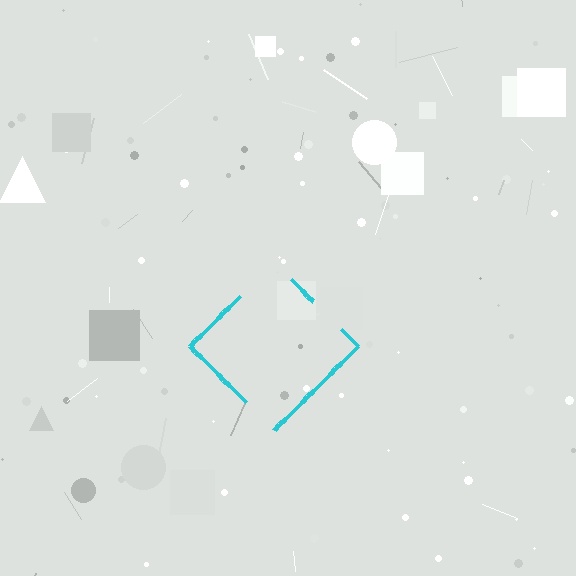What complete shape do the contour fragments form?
The contour fragments form a diamond.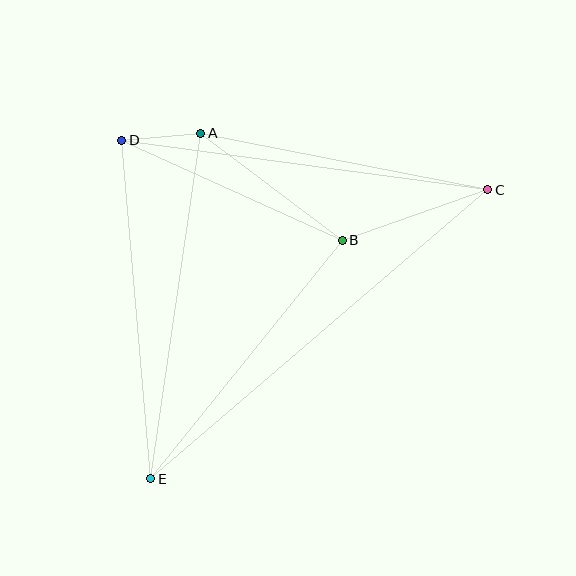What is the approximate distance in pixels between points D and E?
The distance between D and E is approximately 340 pixels.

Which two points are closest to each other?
Points A and D are closest to each other.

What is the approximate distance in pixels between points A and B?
The distance between A and B is approximately 177 pixels.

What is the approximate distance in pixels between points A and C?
The distance between A and C is approximately 293 pixels.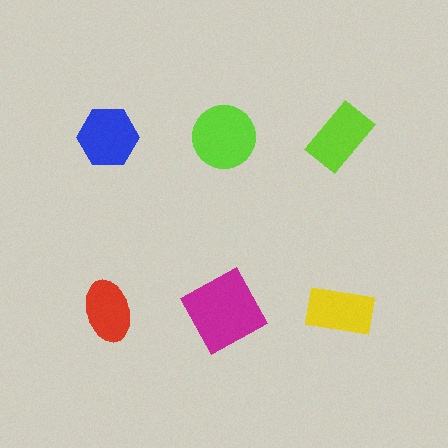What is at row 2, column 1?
A red ellipse.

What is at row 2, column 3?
A yellow rectangle.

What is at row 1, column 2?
A lime circle.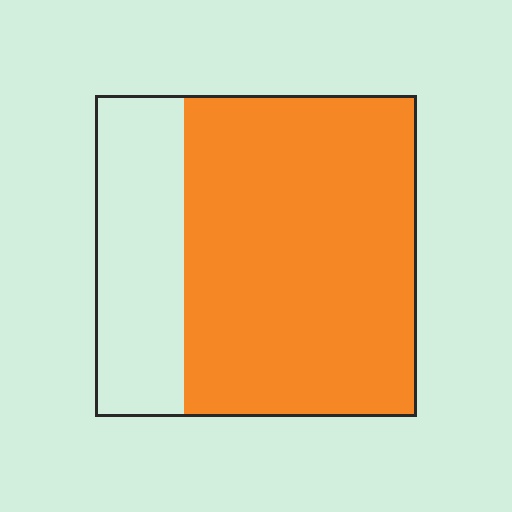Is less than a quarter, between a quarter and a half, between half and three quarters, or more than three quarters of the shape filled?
Between half and three quarters.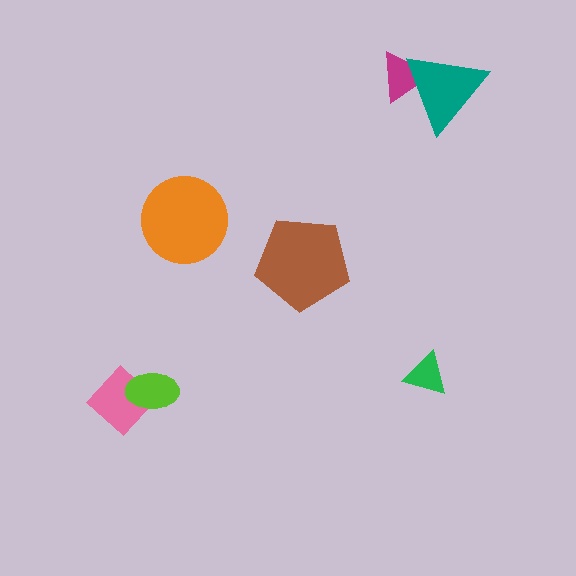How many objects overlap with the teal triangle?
1 object overlaps with the teal triangle.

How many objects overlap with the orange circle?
0 objects overlap with the orange circle.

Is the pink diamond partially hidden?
Yes, it is partially covered by another shape.